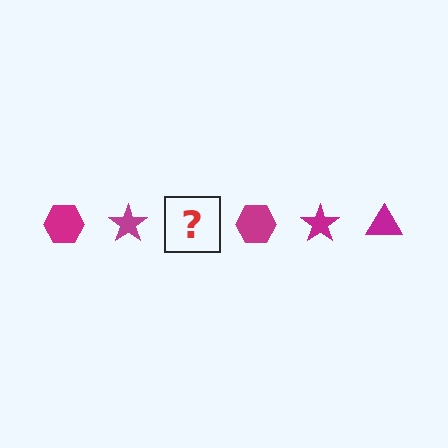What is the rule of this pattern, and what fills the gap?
The rule is that the pattern cycles through hexagon, star, triangle shapes in magenta. The gap should be filled with a magenta triangle.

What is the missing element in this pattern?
The missing element is a magenta triangle.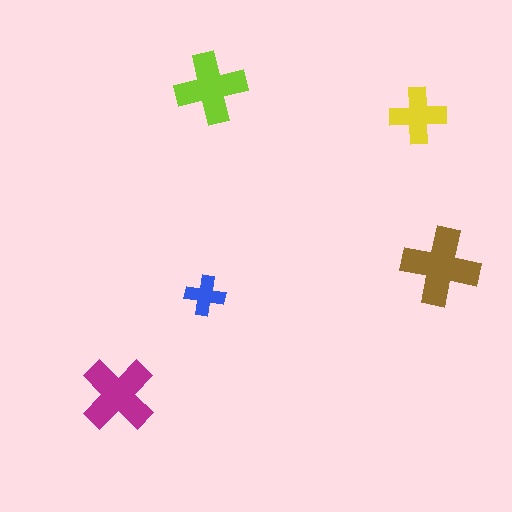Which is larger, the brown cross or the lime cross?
The brown one.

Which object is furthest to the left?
The magenta cross is leftmost.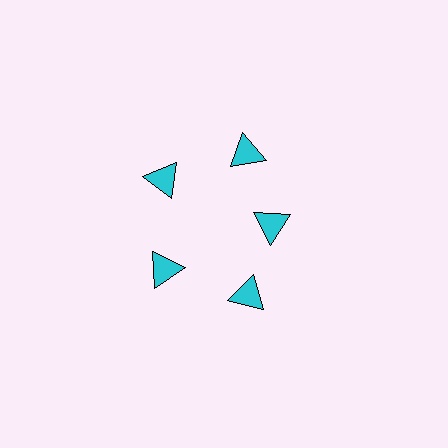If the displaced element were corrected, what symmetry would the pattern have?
It would have 5-fold rotational symmetry — the pattern would map onto itself every 72 degrees.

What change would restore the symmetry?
The symmetry would be restored by moving it outward, back onto the ring so that all 5 triangles sit at equal angles and equal distance from the center.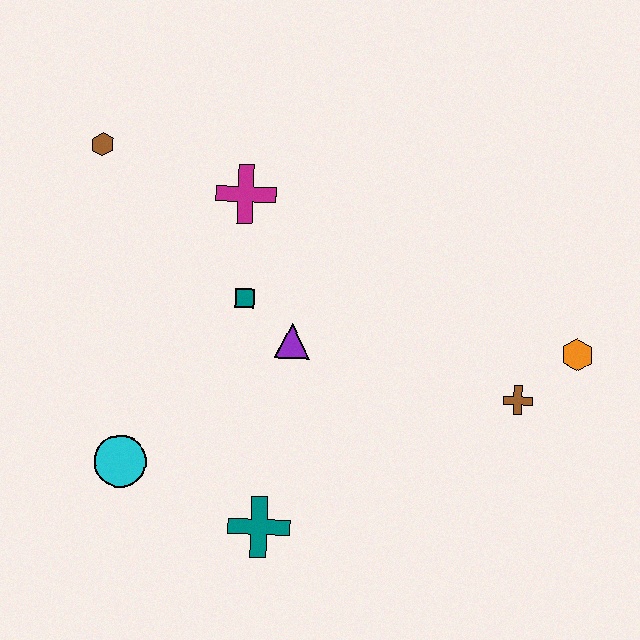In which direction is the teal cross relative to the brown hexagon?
The teal cross is below the brown hexagon.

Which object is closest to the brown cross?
The orange hexagon is closest to the brown cross.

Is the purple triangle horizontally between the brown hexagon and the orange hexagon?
Yes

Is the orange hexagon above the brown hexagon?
No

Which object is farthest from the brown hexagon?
The orange hexagon is farthest from the brown hexagon.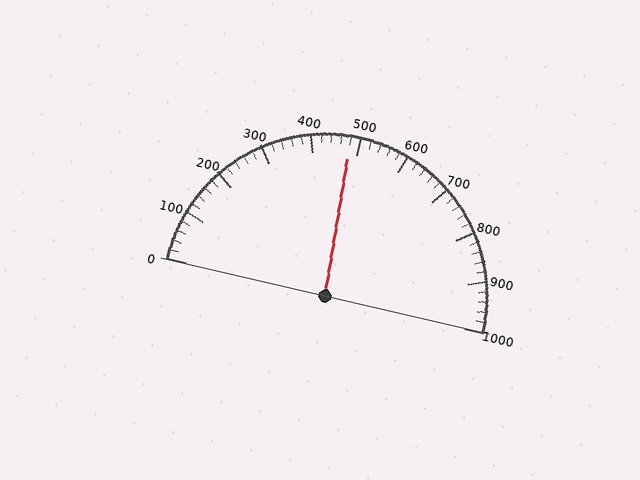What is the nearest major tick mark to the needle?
The nearest major tick mark is 500.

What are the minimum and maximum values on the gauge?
The gauge ranges from 0 to 1000.